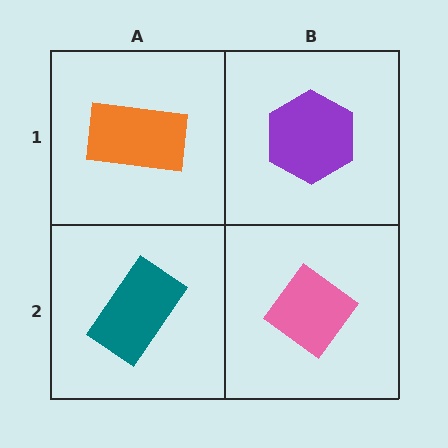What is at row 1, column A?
An orange rectangle.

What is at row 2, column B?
A pink diamond.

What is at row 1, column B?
A purple hexagon.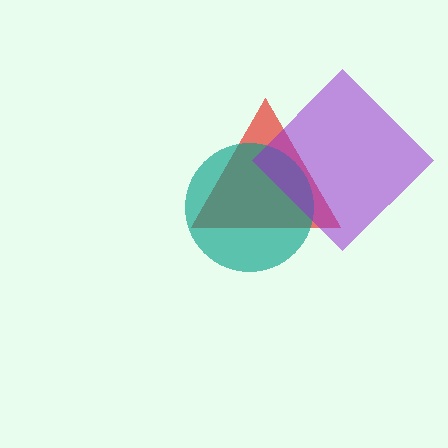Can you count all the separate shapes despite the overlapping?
Yes, there are 3 separate shapes.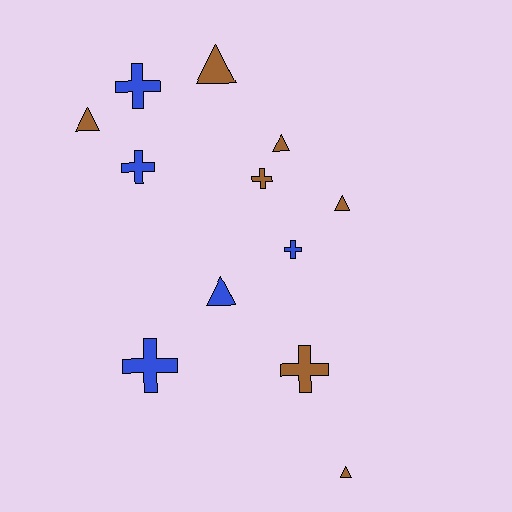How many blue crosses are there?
There are 4 blue crosses.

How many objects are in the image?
There are 12 objects.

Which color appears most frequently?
Brown, with 7 objects.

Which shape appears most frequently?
Triangle, with 6 objects.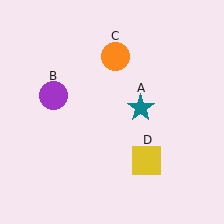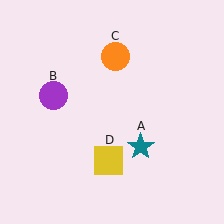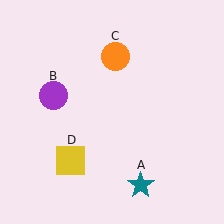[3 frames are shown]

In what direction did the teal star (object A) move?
The teal star (object A) moved down.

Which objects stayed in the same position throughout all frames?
Purple circle (object B) and orange circle (object C) remained stationary.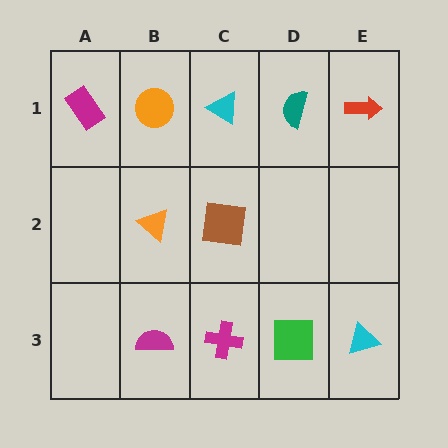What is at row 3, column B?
A magenta semicircle.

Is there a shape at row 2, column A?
No, that cell is empty.